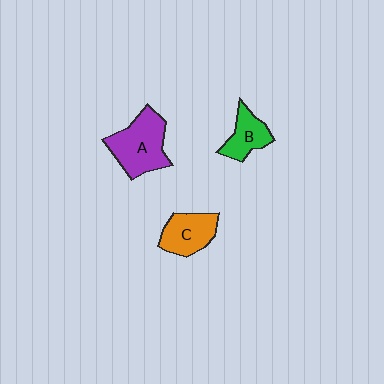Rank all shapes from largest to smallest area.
From largest to smallest: A (purple), C (orange), B (green).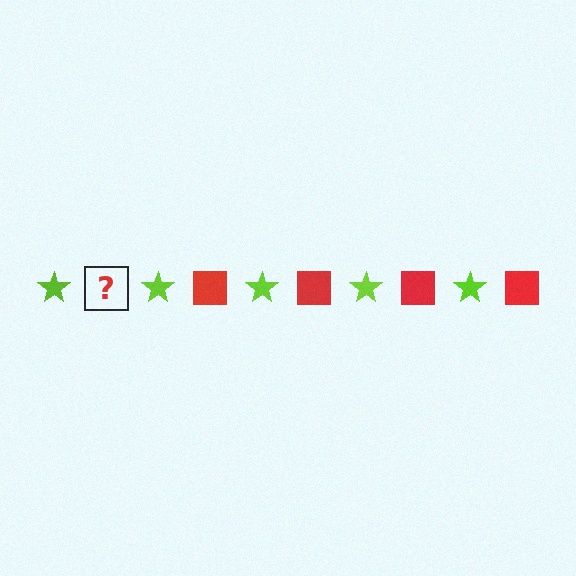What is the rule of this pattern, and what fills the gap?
The rule is that the pattern alternates between lime star and red square. The gap should be filled with a red square.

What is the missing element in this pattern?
The missing element is a red square.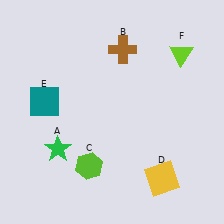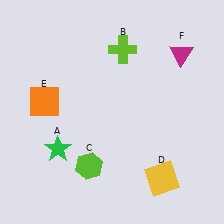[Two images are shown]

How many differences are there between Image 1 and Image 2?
There are 3 differences between the two images.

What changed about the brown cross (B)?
In Image 1, B is brown. In Image 2, it changed to lime.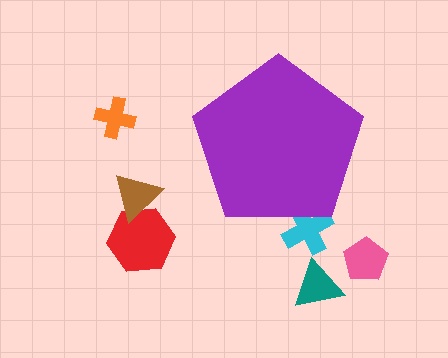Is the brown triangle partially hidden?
No, the brown triangle is fully visible.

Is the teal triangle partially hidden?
No, the teal triangle is fully visible.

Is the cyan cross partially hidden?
Yes, the cyan cross is partially hidden behind the purple pentagon.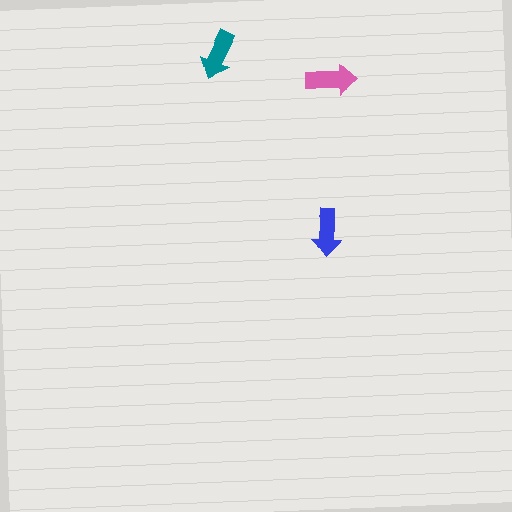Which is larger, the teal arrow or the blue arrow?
The teal one.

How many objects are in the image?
There are 3 objects in the image.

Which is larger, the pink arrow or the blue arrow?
The pink one.